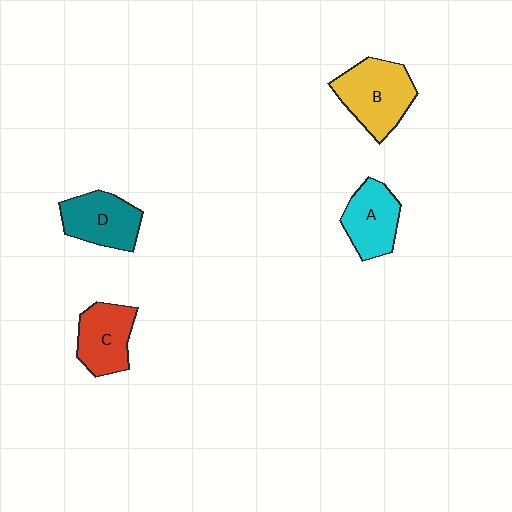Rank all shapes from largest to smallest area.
From largest to smallest: B (yellow), D (teal), C (red), A (cyan).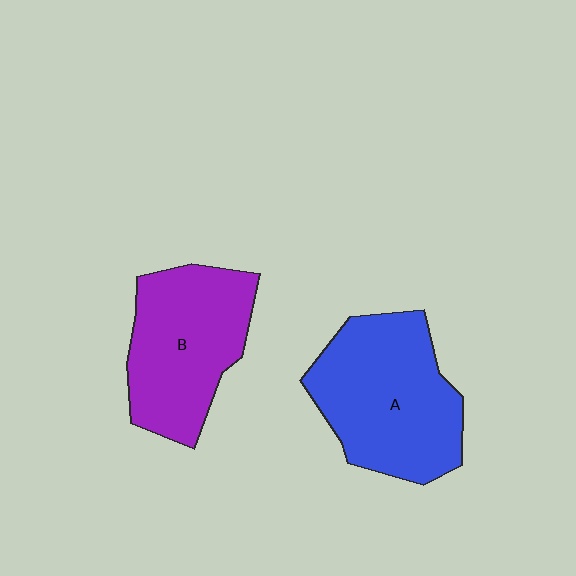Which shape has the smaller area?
Shape B (purple).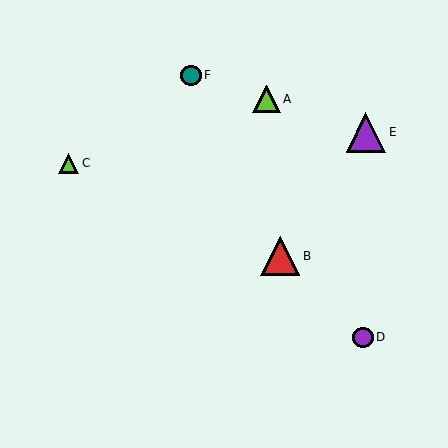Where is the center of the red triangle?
The center of the red triangle is at (280, 256).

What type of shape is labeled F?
Shape F is a teal circle.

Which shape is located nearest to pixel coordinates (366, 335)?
The purple circle (labeled D) at (363, 337) is nearest to that location.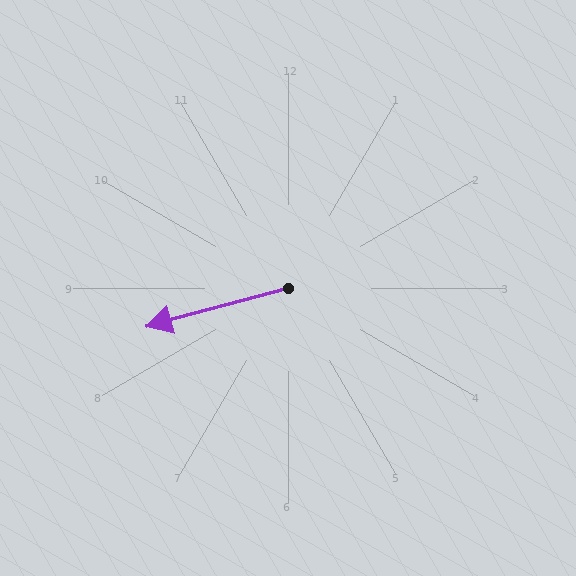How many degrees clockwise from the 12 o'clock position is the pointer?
Approximately 255 degrees.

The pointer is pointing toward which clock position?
Roughly 8 o'clock.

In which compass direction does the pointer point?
West.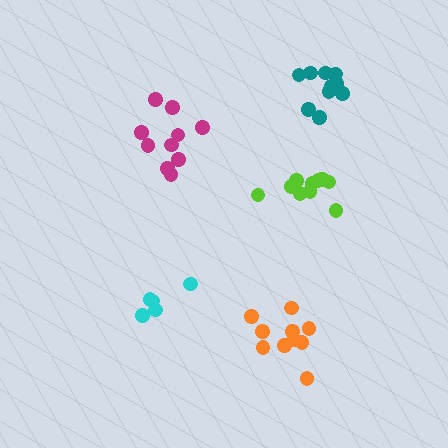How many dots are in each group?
Group 1: 11 dots, Group 2: 5 dots, Group 3: 10 dots, Group 4: 10 dots, Group 5: 11 dots (47 total).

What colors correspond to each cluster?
The clusters are colored: lime, cyan, magenta, orange, teal.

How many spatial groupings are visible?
There are 5 spatial groupings.